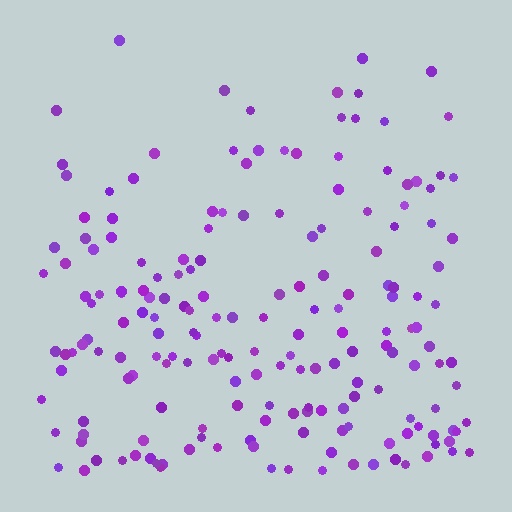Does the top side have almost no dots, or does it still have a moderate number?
Still a moderate number, just noticeably fewer than the bottom.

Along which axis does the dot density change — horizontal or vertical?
Vertical.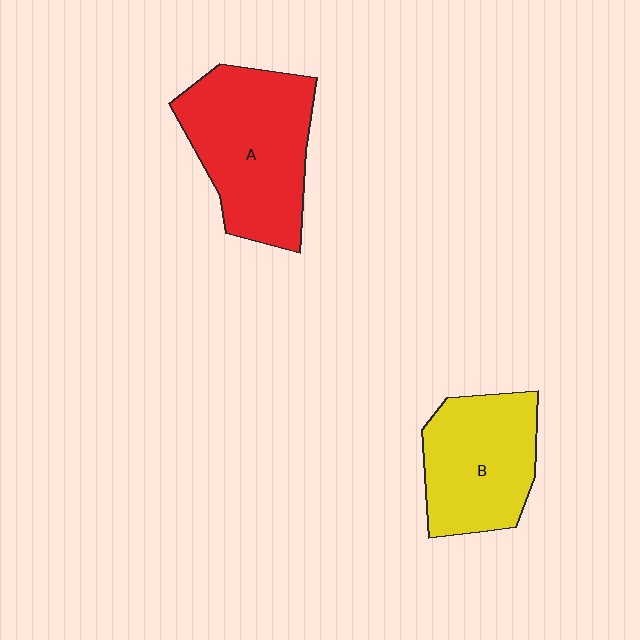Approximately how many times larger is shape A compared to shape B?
Approximately 1.3 times.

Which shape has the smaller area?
Shape B (yellow).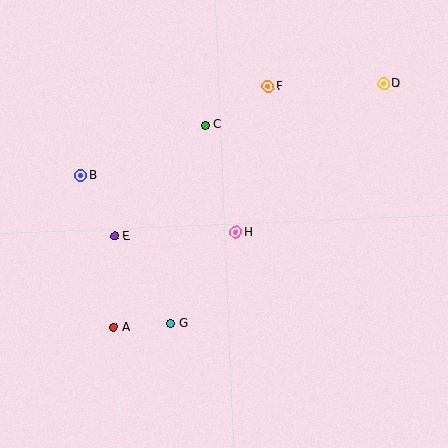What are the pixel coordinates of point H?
Point H is at (236, 232).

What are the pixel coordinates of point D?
Point D is at (384, 84).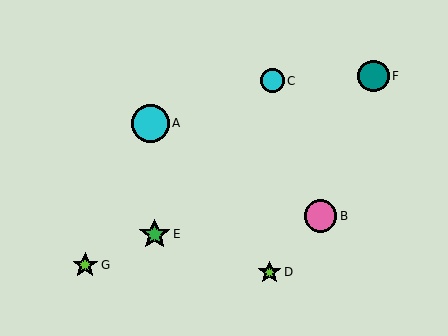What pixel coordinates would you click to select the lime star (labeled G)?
Click at (85, 265) to select the lime star G.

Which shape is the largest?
The cyan circle (labeled A) is the largest.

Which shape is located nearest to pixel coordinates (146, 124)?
The cyan circle (labeled A) at (150, 123) is nearest to that location.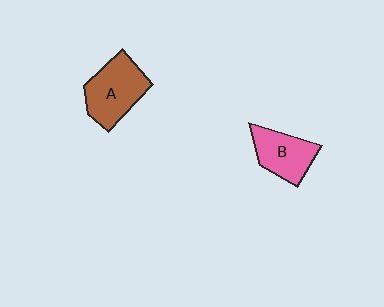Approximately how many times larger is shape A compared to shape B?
Approximately 1.3 times.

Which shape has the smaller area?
Shape B (pink).